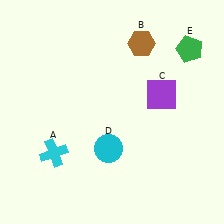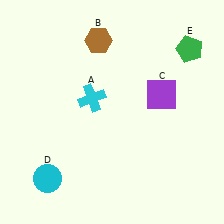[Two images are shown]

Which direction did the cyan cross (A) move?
The cyan cross (A) moved up.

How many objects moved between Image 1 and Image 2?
3 objects moved between the two images.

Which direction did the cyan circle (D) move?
The cyan circle (D) moved left.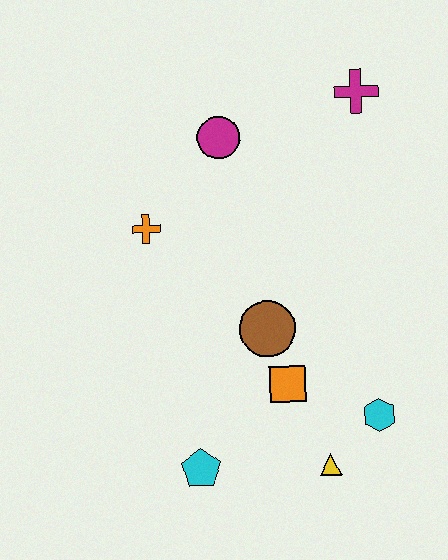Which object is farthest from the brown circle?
The magenta cross is farthest from the brown circle.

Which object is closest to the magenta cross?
The magenta circle is closest to the magenta cross.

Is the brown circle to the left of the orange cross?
No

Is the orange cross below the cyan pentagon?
No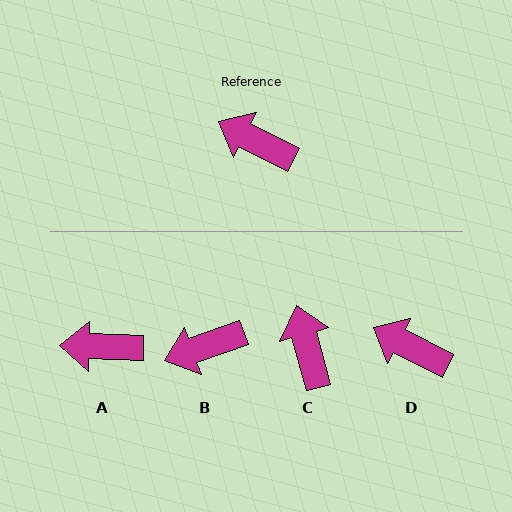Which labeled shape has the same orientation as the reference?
D.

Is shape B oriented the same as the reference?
No, it is off by about 47 degrees.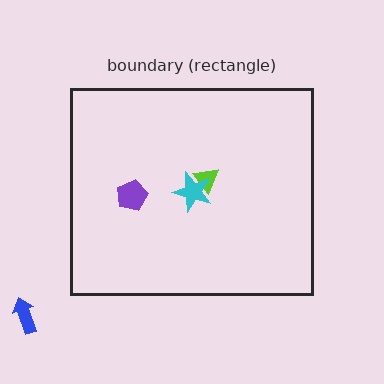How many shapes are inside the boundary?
3 inside, 1 outside.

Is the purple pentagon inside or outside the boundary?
Inside.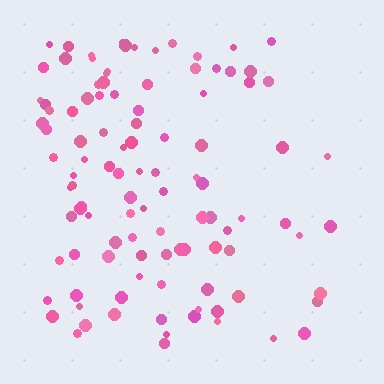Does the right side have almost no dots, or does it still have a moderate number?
Still a moderate number, just noticeably fewer than the left.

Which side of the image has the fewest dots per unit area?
The right.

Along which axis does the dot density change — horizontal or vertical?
Horizontal.